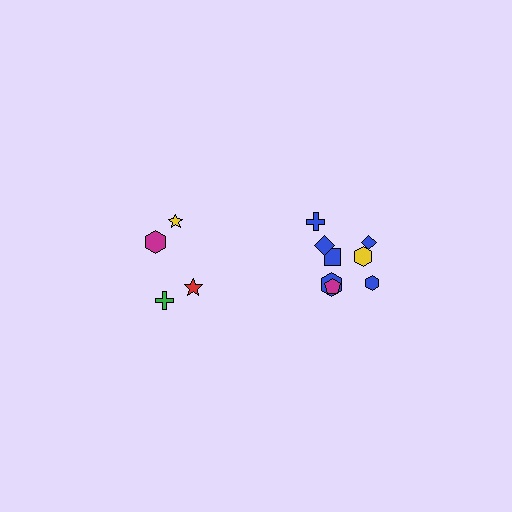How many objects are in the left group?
There are 4 objects.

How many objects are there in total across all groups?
There are 12 objects.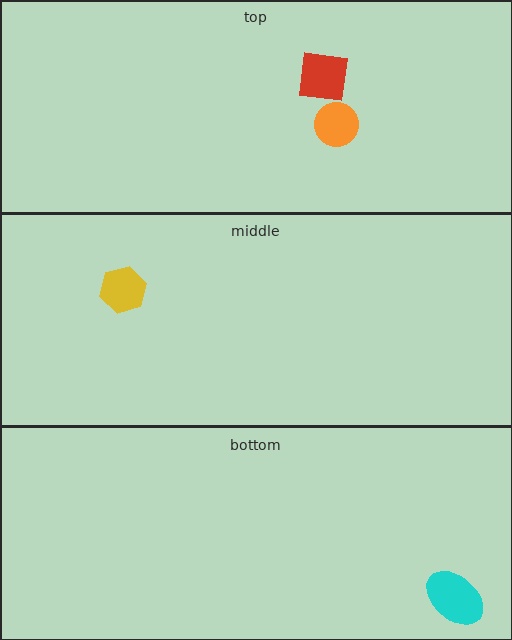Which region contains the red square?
The top region.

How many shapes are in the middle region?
1.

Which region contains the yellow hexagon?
The middle region.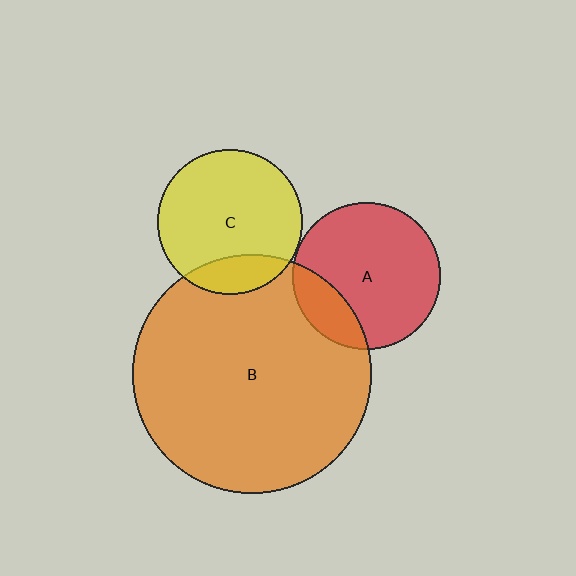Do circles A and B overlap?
Yes.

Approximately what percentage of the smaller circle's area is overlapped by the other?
Approximately 20%.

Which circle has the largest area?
Circle B (orange).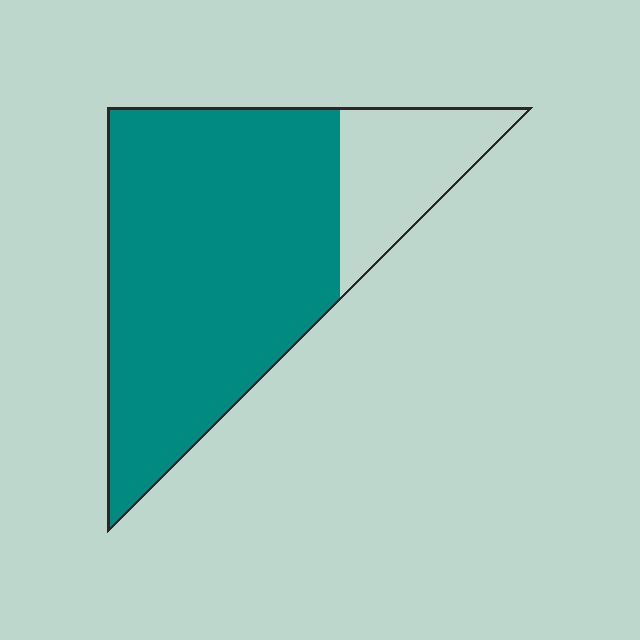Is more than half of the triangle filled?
Yes.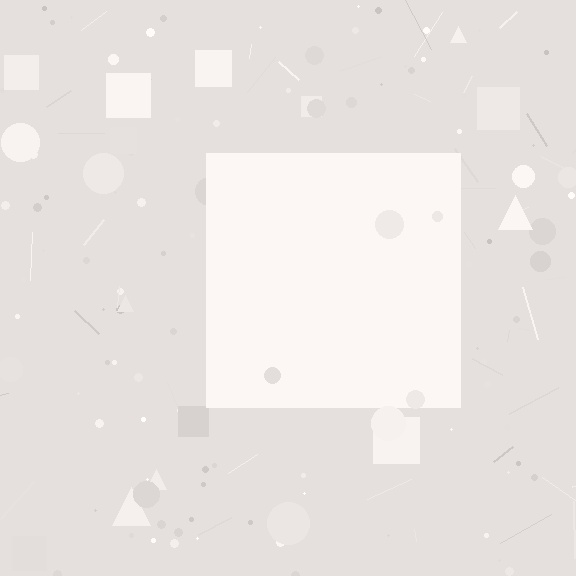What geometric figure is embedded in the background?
A square is embedded in the background.